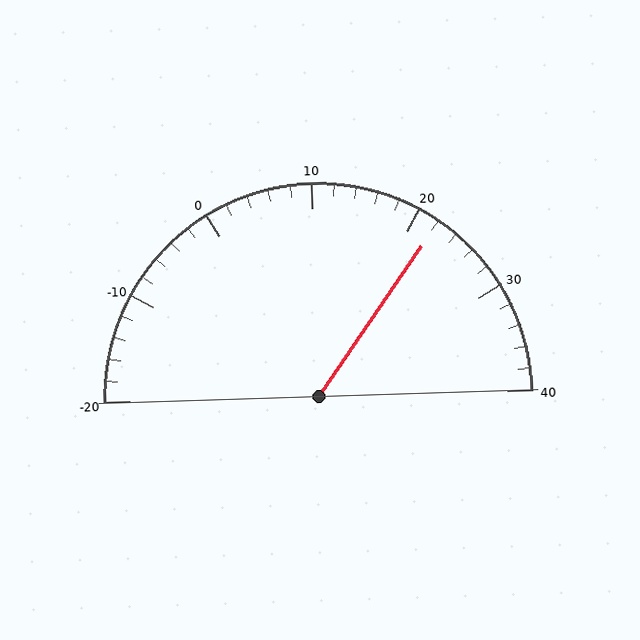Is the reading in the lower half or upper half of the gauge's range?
The reading is in the upper half of the range (-20 to 40).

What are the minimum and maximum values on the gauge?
The gauge ranges from -20 to 40.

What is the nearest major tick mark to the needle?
The nearest major tick mark is 20.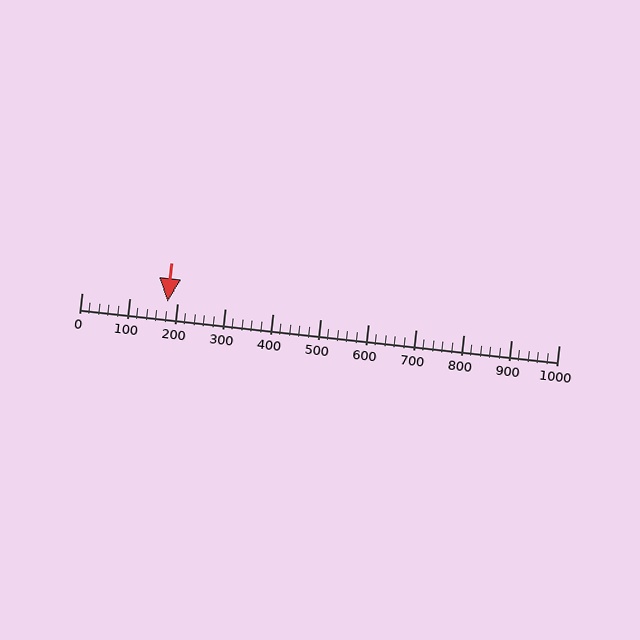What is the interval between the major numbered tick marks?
The major tick marks are spaced 100 units apart.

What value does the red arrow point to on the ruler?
The red arrow points to approximately 180.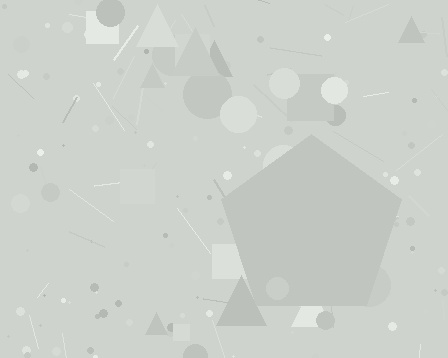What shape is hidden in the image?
A pentagon is hidden in the image.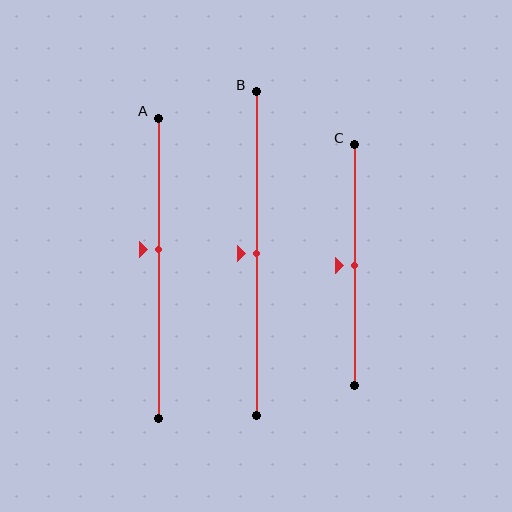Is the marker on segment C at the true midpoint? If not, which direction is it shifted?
Yes, the marker on segment C is at the true midpoint.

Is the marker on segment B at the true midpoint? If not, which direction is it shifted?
Yes, the marker on segment B is at the true midpoint.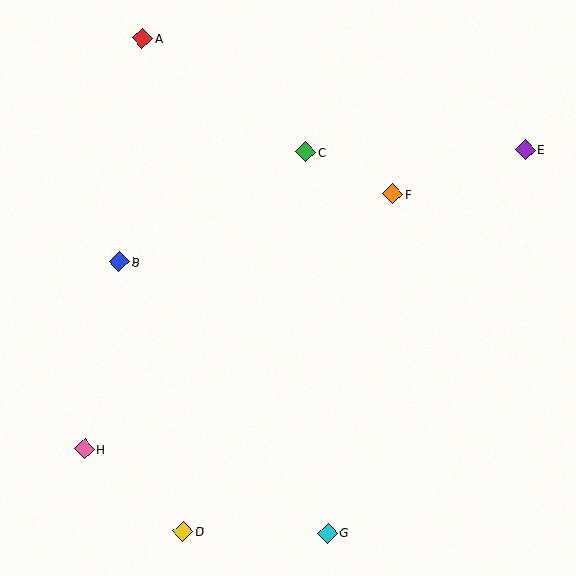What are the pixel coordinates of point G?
Point G is at (327, 533).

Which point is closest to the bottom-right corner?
Point G is closest to the bottom-right corner.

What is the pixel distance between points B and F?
The distance between B and F is 281 pixels.